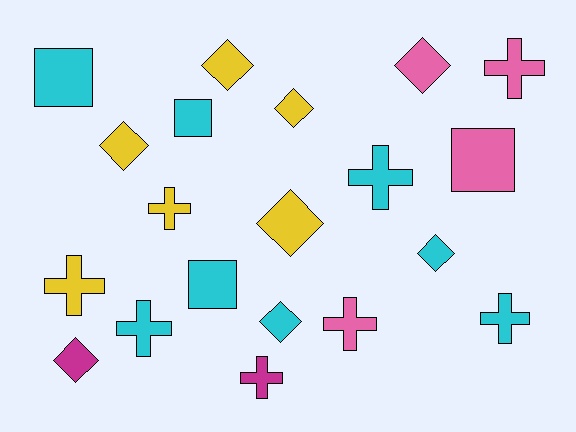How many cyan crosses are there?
There are 3 cyan crosses.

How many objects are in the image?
There are 20 objects.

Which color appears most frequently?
Cyan, with 8 objects.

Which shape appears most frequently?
Diamond, with 8 objects.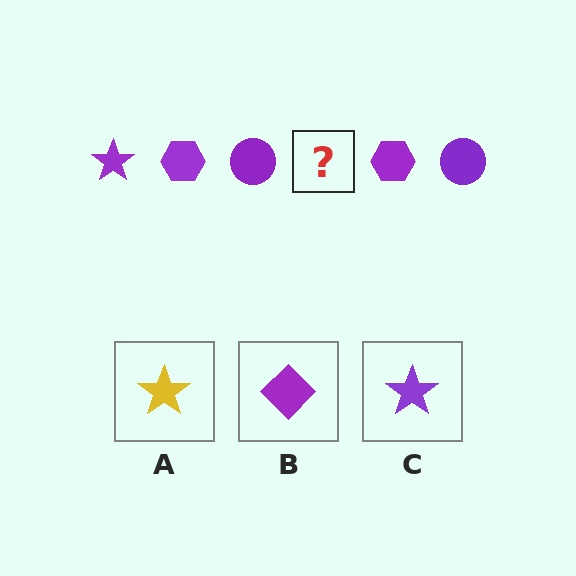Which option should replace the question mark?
Option C.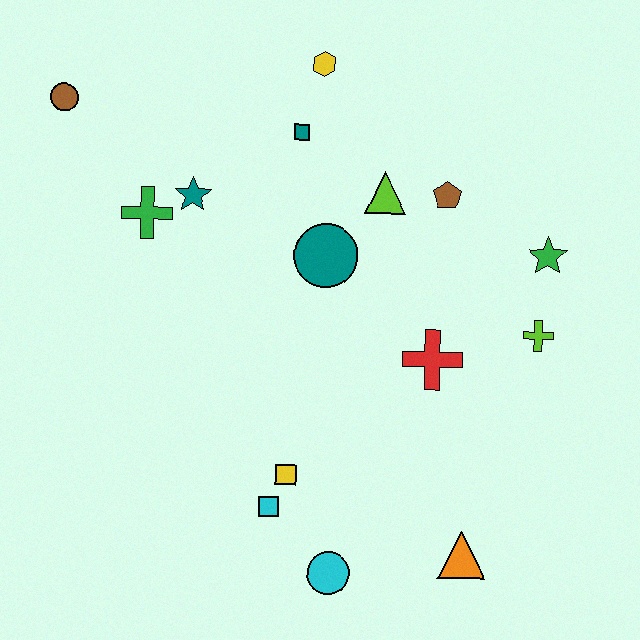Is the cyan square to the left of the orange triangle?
Yes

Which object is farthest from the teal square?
The orange triangle is farthest from the teal square.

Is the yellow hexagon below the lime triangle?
No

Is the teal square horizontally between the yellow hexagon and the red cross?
No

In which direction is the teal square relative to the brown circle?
The teal square is to the right of the brown circle.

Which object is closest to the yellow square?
The cyan square is closest to the yellow square.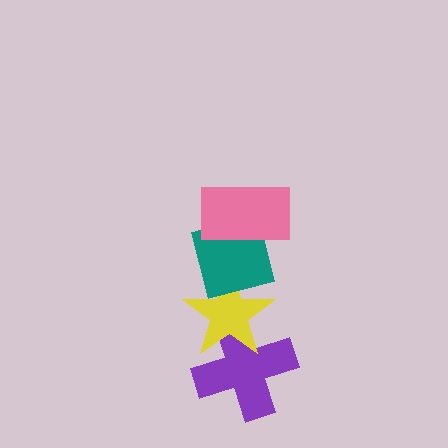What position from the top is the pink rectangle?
The pink rectangle is 1st from the top.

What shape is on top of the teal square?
The pink rectangle is on top of the teal square.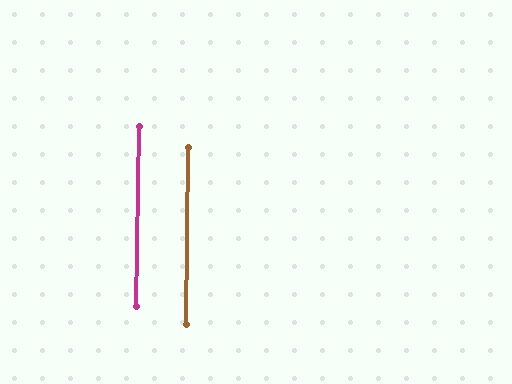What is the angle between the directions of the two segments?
Approximately 0 degrees.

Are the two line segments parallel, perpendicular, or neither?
Parallel — their directions differ by only 0.2°.